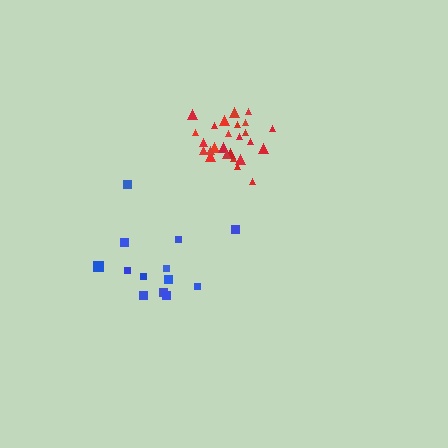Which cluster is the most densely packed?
Red.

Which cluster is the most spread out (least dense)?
Blue.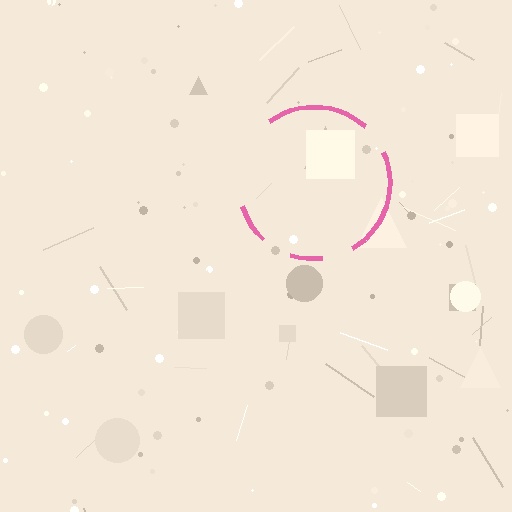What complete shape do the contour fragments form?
The contour fragments form a circle.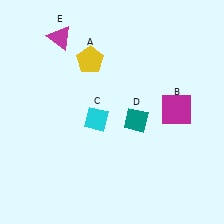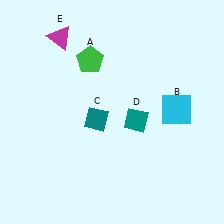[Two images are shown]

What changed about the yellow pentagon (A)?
In Image 1, A is yellow. In Image 2, it changed to green.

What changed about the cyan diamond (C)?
In Image 1, C is cyan. In Image 2, it changed to teal.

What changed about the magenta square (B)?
In Image 1, B is magenta. In Image 2, it changed to cyan.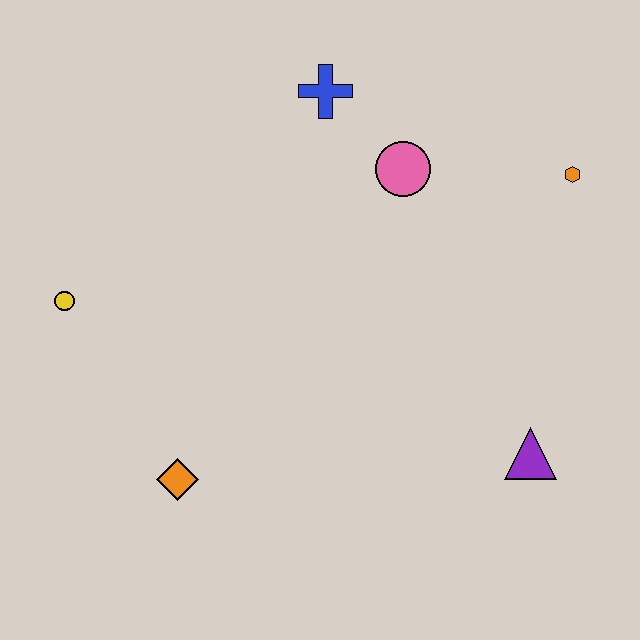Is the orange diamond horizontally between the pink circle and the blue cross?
No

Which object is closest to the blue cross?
The pink circle is closest to the blue cross.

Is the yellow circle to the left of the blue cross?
Yes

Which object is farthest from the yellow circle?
The orange hexagon is farthest from the yellow circle.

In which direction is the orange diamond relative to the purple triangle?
The orange diamond is to the left of the purple triangle.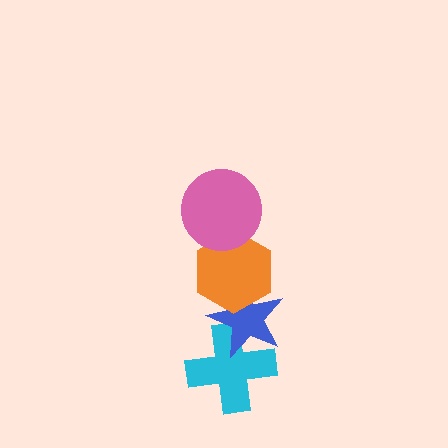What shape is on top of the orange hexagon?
The pink circle is on top of the orange hexagon.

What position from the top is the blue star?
The blue star is 3rd from the top.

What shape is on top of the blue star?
The orange hexagon is on top of the blue star.